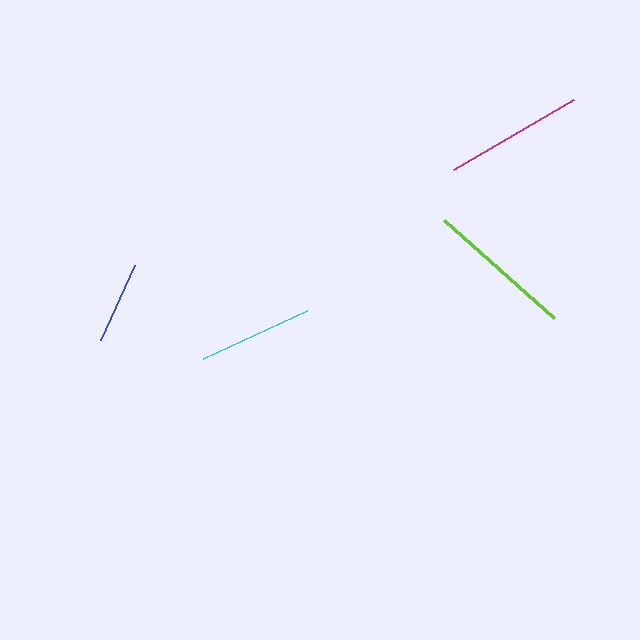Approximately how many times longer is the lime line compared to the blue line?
The lime line is approximately 1.8 times the length of the blue line.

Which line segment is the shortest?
The blue line is the shortest at approximately 82 pixels.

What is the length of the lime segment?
The lime segment is approximately 147 pixels long.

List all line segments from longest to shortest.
From longest to shortest: lime, magenta, cyan, blue.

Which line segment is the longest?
The lime line is the longest at approximately 147 pixels.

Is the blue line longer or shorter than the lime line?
The lime line is longer than the blue line.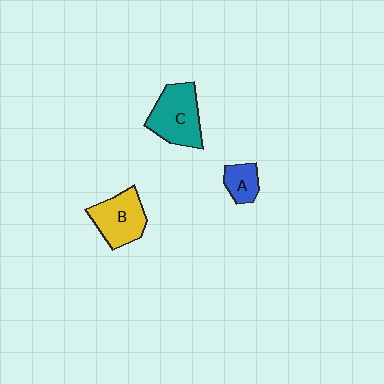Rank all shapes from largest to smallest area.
From largest to smallest: C (teal), B (yellow), A (blue).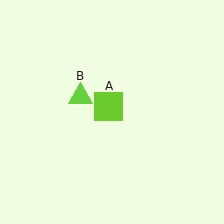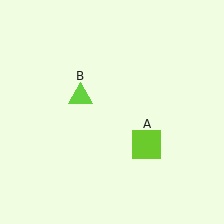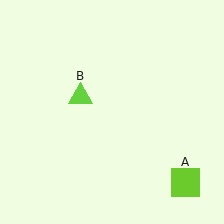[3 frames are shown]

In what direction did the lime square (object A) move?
The lime square (object A) moved down and to the right.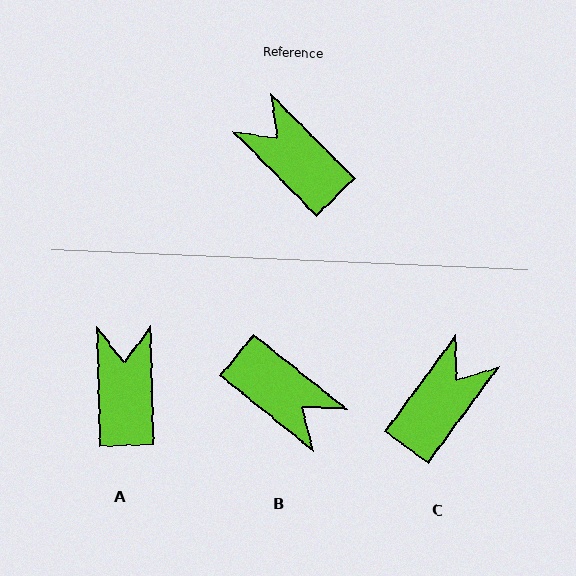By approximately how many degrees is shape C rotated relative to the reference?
Approximately 81 degrees clockwise.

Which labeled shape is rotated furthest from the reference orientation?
B, about 174 degrees away.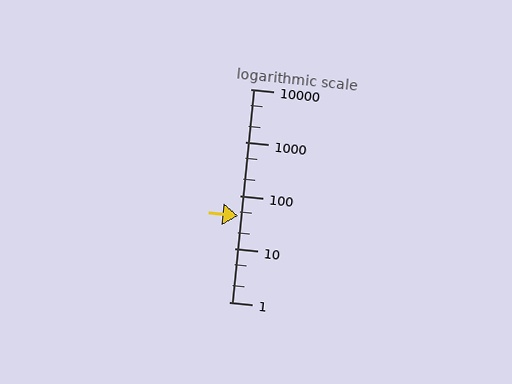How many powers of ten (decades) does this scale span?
The scale spans 4 decades, from 1 to 10000.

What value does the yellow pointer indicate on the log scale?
The pointer indicates approximately 42.